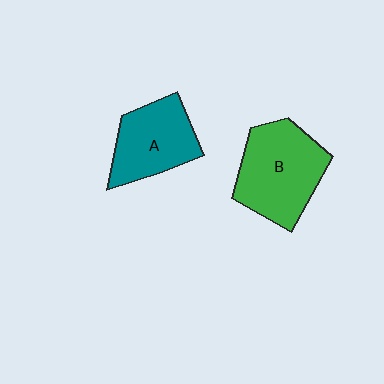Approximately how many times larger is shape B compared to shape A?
Approximately 1.3 times.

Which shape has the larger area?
Shape B (green).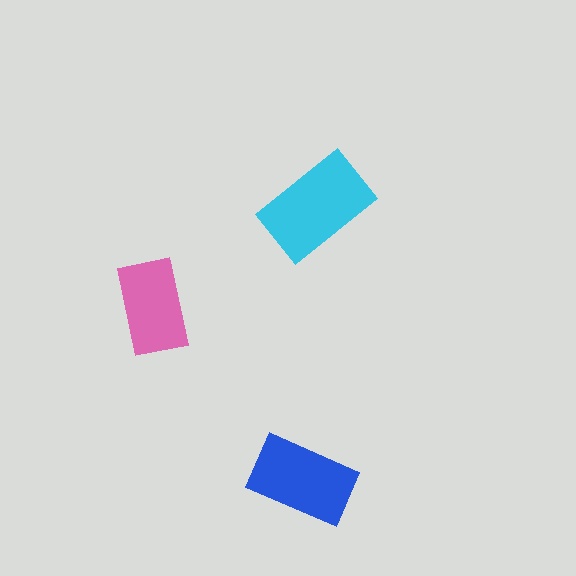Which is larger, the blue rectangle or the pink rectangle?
The blue one.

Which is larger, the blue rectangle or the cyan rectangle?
The cyan one.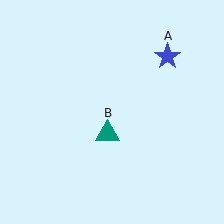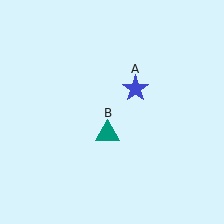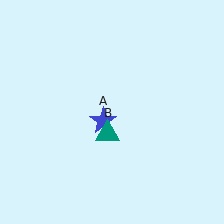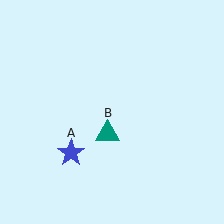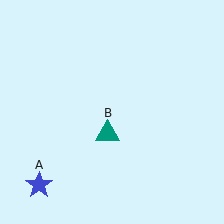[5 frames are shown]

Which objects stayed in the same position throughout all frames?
Teal triangle (object B) remained stationary.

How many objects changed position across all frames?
1 object changed position: blue star (object A).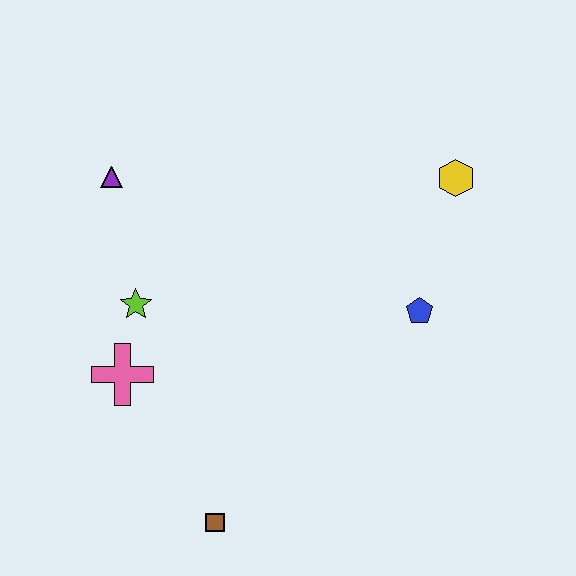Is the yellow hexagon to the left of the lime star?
No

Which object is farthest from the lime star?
The yellow hexagon is farthest from the lime star.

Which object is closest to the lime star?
The pink cross is closest to the lime star.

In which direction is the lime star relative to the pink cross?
The lime star is above the pink cross.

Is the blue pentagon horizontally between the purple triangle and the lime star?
No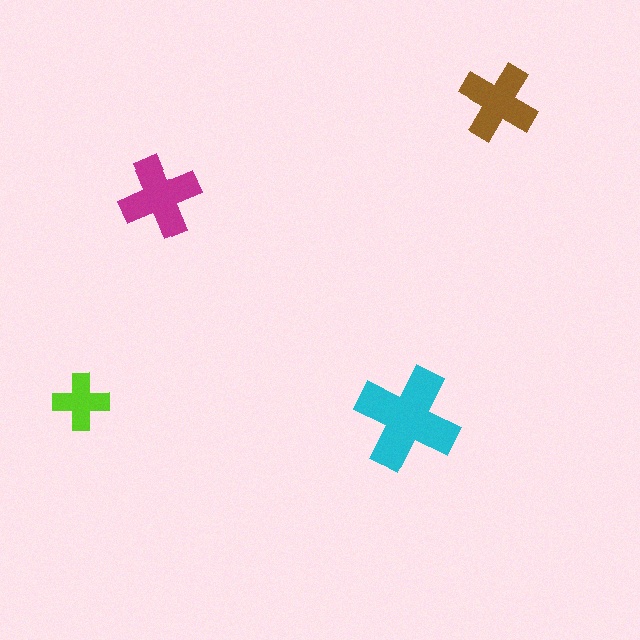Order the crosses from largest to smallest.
the cyan one, the magenta one, the brown one, the lime one.